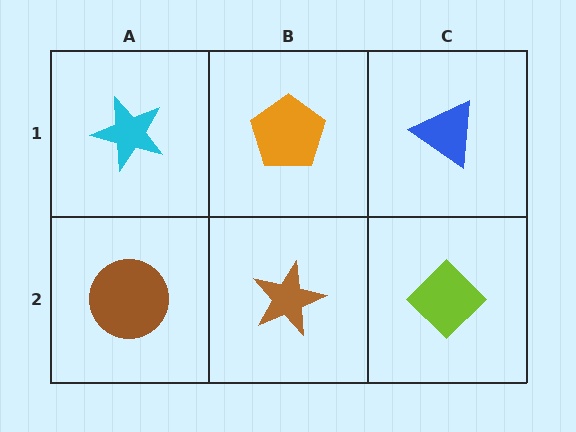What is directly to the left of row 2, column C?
A brown star.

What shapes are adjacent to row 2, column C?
A blue triangle (row 1, column C), a brown star (row 2, column B).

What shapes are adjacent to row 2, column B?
An orange pentagon (row 1, column B), a brown circle (row 2, column A), a lime diamond (row 2, column C).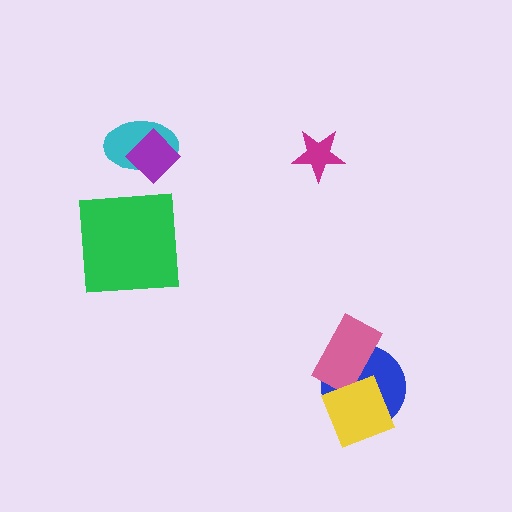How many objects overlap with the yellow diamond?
2 objects overlap with the yellow diamond.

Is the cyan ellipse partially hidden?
Yes, it is partially covered by another shape.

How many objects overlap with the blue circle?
2 objects overlap with the blue circle.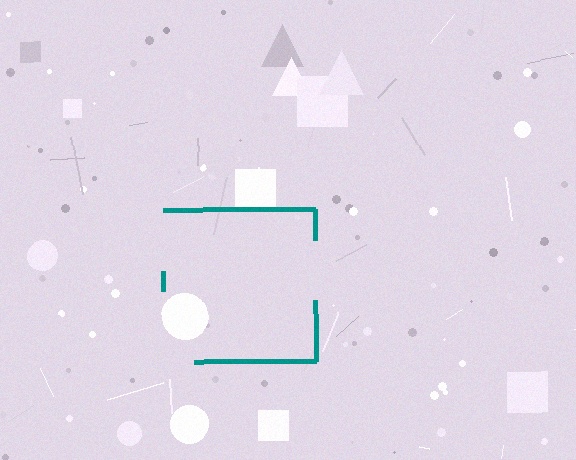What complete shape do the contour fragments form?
The contour fragments form a square.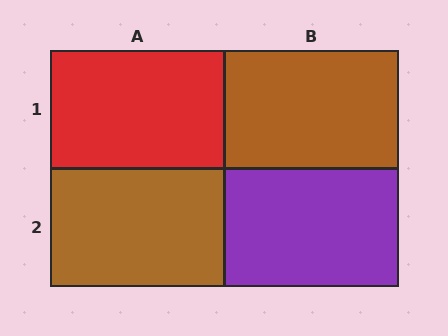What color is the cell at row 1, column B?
Brown.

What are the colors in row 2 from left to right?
Brown, purple.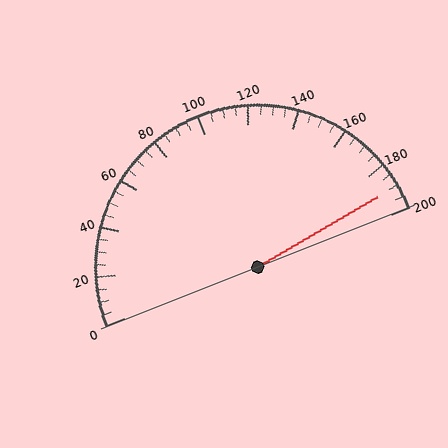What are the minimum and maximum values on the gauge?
The gauge ranges from 0 to 200.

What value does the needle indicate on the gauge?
The needle indicates approximately 190.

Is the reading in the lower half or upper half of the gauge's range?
The reading is in the upper half of the range (0 to 200).